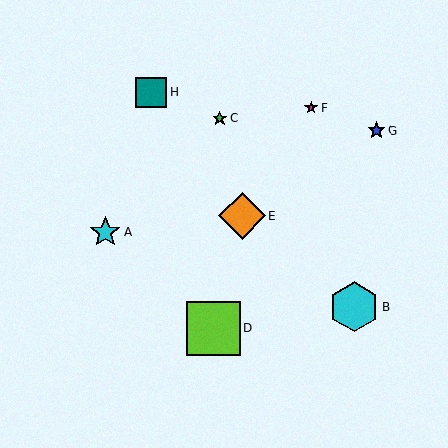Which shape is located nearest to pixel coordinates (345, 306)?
The cyan hexagon (labeled B) at (354, 307) is nearest to that location.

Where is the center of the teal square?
The center of the teal square is at (152, 92).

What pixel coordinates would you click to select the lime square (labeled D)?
Click at (213, 328) to select the lime square D.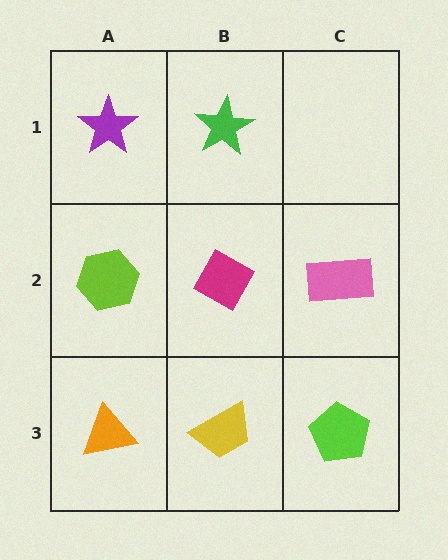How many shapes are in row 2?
3 shapes.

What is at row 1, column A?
A purple star.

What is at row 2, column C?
A pink rectangle.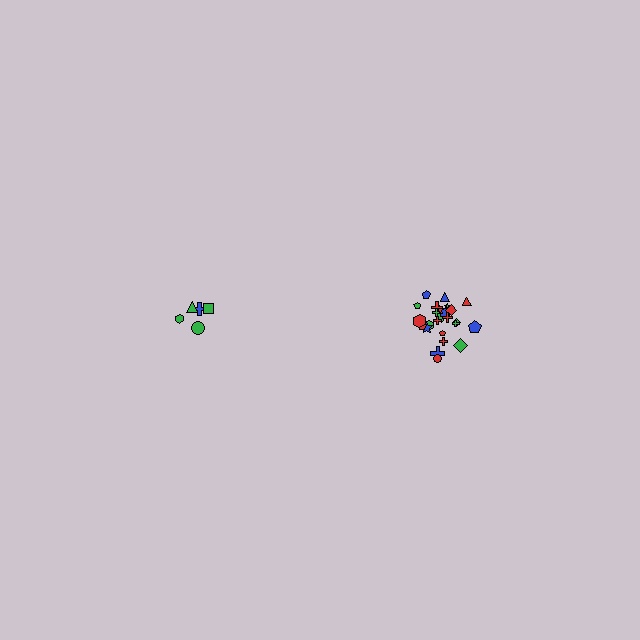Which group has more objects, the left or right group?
The right group.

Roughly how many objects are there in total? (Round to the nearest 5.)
Roughly 30 objects in total.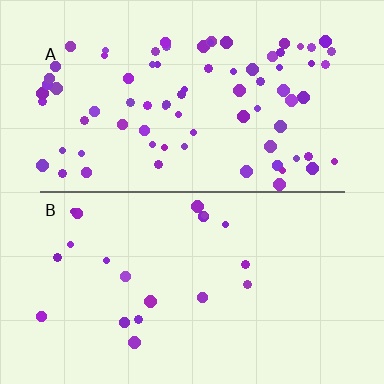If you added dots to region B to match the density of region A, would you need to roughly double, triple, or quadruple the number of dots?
Approximately quadruple.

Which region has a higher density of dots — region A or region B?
A (the top).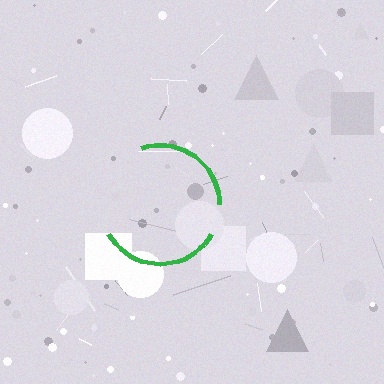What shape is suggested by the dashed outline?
The dashed outline suggests a circle.